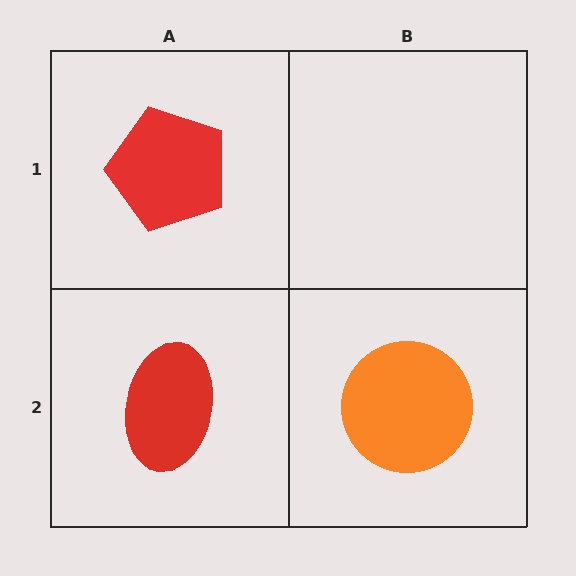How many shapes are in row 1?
1 shape.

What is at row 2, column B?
An orange circle.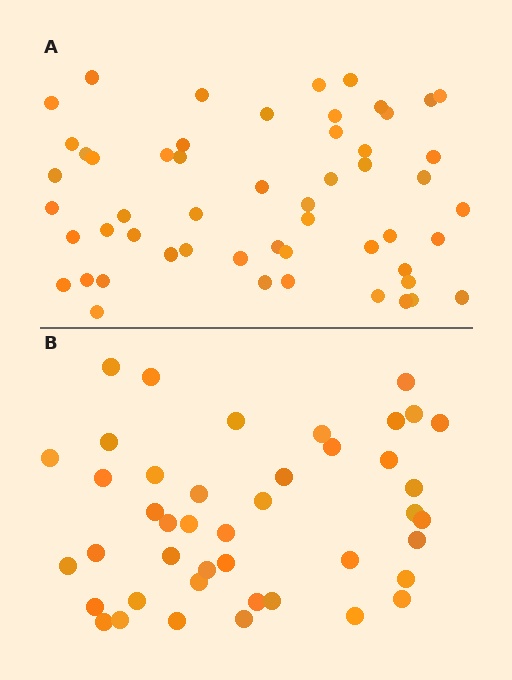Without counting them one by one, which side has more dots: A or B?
Region A (the top region) has more dots.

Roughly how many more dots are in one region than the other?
Region A has roughly 12 or so more dots than region B.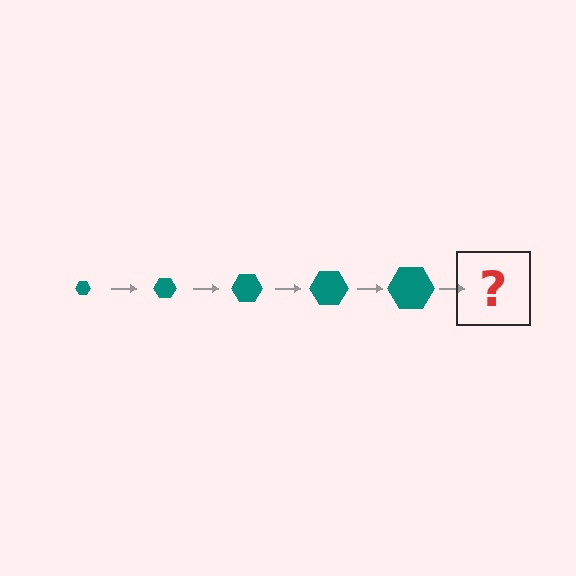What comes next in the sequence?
The next element should be a teal hexagon, larger than the previous one.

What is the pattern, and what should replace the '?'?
The pattern is that the hexagon gets progressively larger each step. The '?' should be a teal hexagon, larger than the previous one.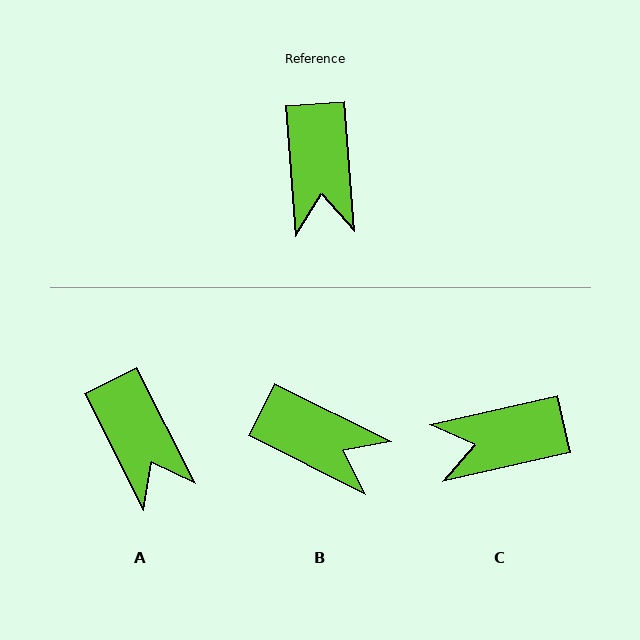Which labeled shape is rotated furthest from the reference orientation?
C, about 81 degrees away.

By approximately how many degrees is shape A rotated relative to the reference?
Approximately 23 degrees counter-clockwise.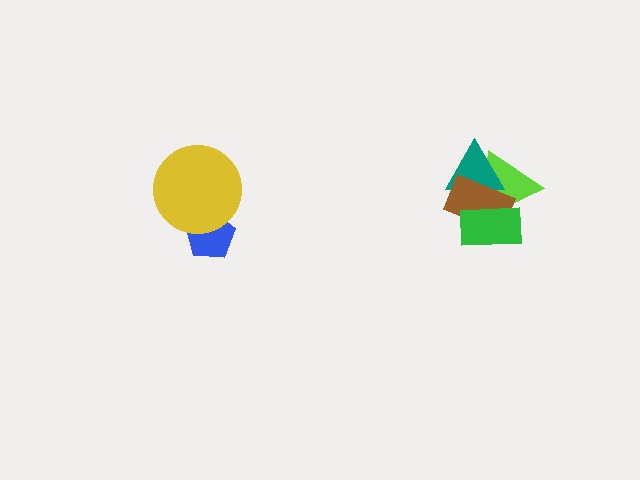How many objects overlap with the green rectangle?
3 objects overlap with the green rectangle.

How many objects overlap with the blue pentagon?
1 object overlaps with the blue pentagon.